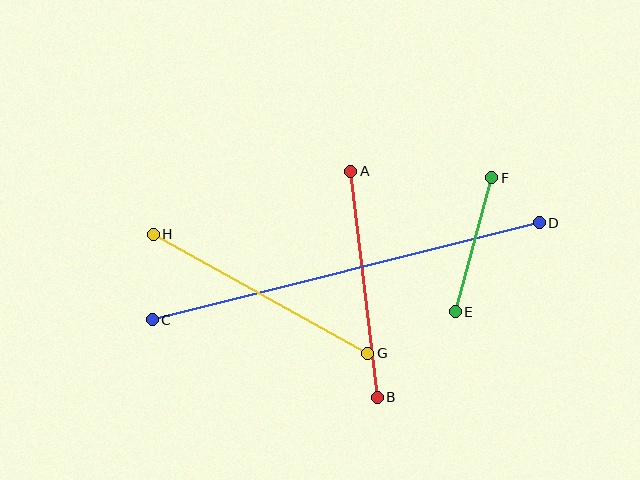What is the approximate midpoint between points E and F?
The midpoint is at approximately (473, 245) pixels.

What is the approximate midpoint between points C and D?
The midpoint is at approximately (346, 271) pixels.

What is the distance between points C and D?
The distance is approximately 399 pixels.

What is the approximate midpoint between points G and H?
The midpoint is at approximately (261, 294) pixels.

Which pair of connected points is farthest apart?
Points C and D are farthest apart.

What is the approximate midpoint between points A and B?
The midpoint is at approximately (364, 284) pixels.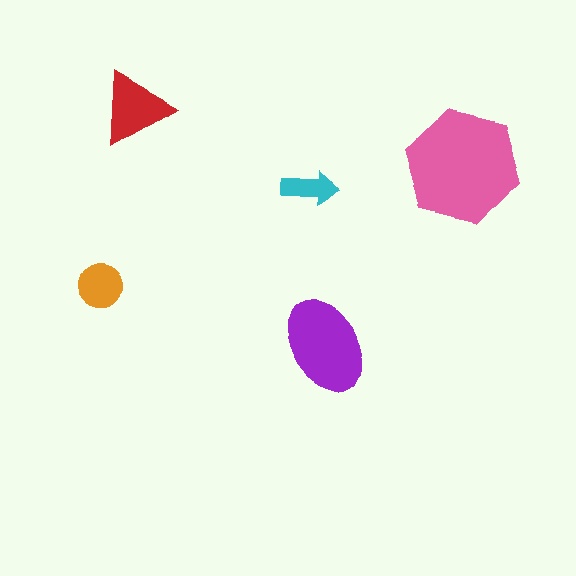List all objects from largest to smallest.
The pink hexagon, the purple ellipse, the red triangle, the orange circle, the cyan arrow.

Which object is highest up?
The red triangle is topmost.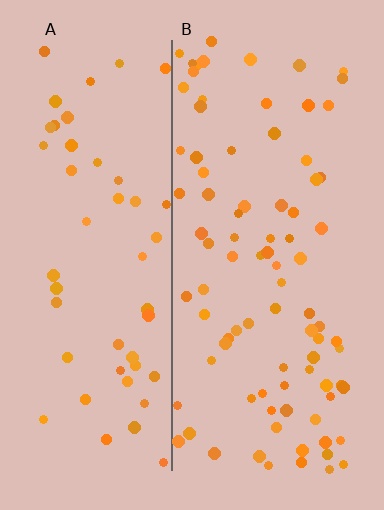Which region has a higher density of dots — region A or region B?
B (the right).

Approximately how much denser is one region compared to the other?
Approximately 1.7× — region B over region A.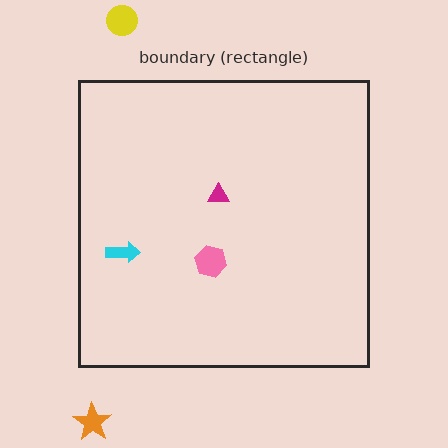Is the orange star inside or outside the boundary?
Outside.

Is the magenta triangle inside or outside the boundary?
Inside.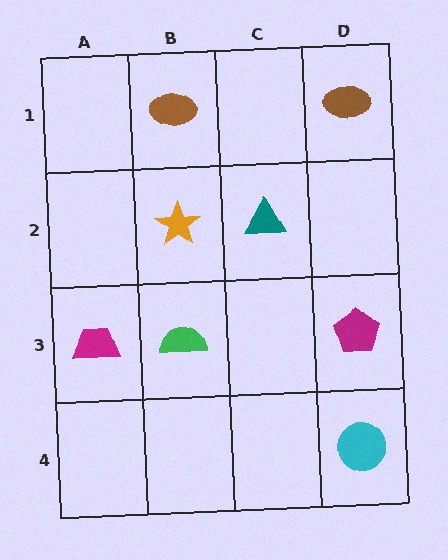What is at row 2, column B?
An orange star.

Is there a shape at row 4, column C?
No, that cell is empty.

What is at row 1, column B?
A brown ellipse.